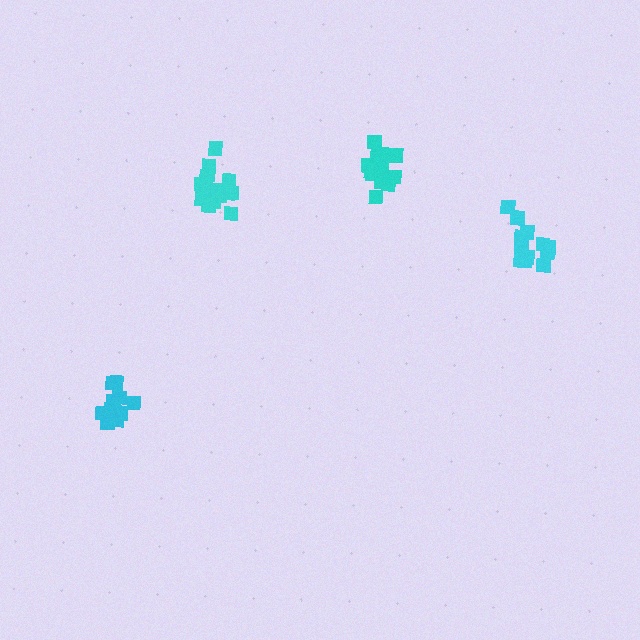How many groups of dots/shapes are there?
There are 4 groups.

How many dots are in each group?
Group 1: 17 dots, Group 2: 13 dots, Group 3: 16 dots, Group 4: 11 dots (57 total).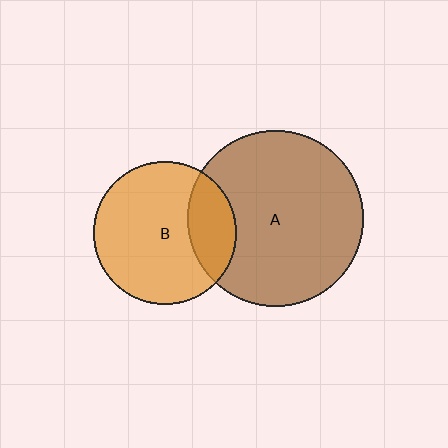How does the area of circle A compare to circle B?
Approximately 1.5 times.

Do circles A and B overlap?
Yes.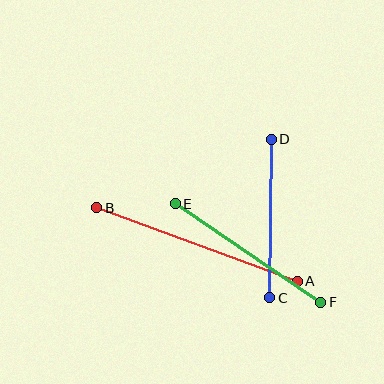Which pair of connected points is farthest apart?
Points A and B are farthest apart.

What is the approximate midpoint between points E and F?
The midpoint is at approximately (248, 253) pixels.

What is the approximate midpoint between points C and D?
The midpoint is at approximately (271, 219) pixels.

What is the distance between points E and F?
The distance is approximately 175 pixels.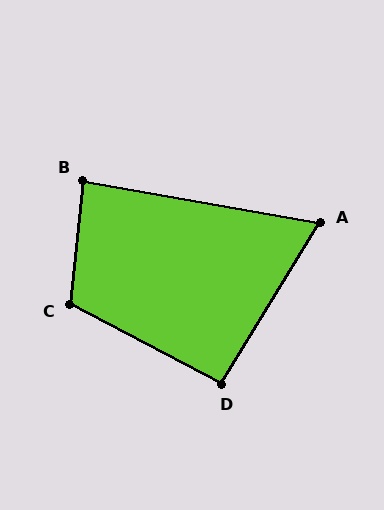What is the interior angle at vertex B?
Approximately 86 degrees (approximately right).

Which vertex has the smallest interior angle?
A, at approximately 68 degrees.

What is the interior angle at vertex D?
Approximately 94 degrees (approximately right).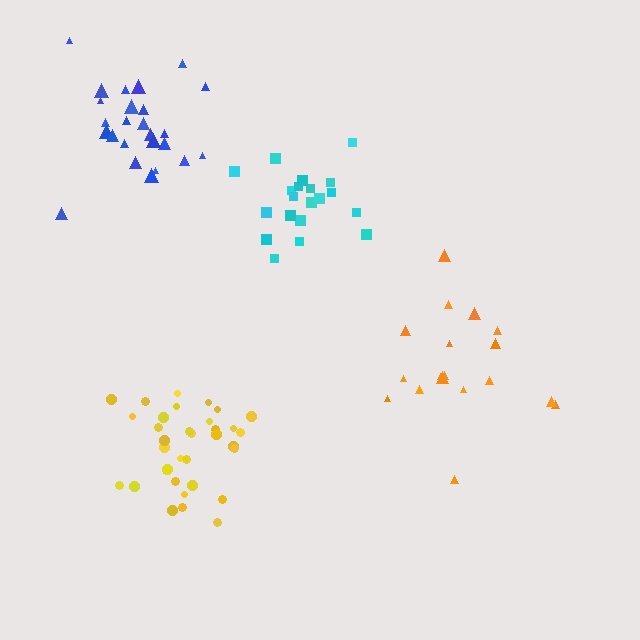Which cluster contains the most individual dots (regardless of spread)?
Yellow (35).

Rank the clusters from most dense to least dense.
yellow, cyan, blue, orange.